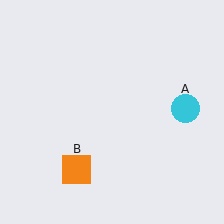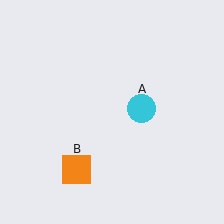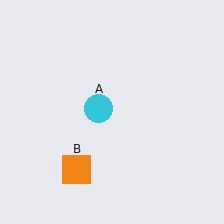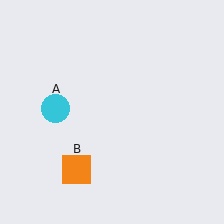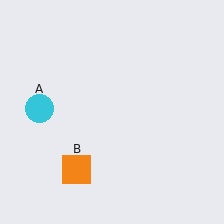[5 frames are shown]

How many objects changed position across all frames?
1 object changed position: cyan circle (object A).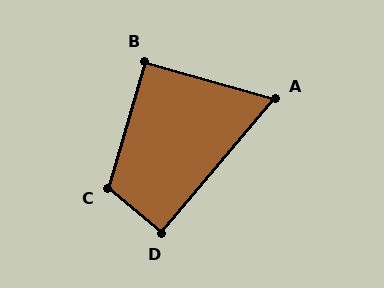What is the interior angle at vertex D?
Approximately 89 degrees (approximately right).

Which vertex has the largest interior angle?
C, at approximately 114 degrees.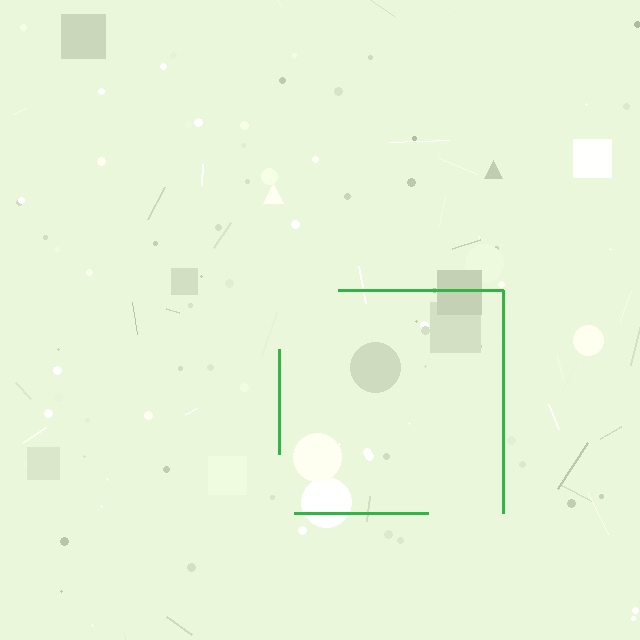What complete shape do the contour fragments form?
The contour fragments form a square.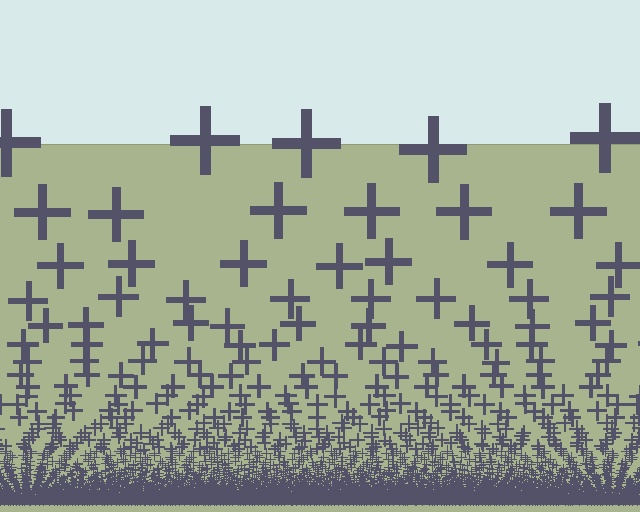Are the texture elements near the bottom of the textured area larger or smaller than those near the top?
Smaller. The gradient is inverted — elements near the bottom are smaller and denser.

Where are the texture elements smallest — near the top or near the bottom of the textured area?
Near the bottom.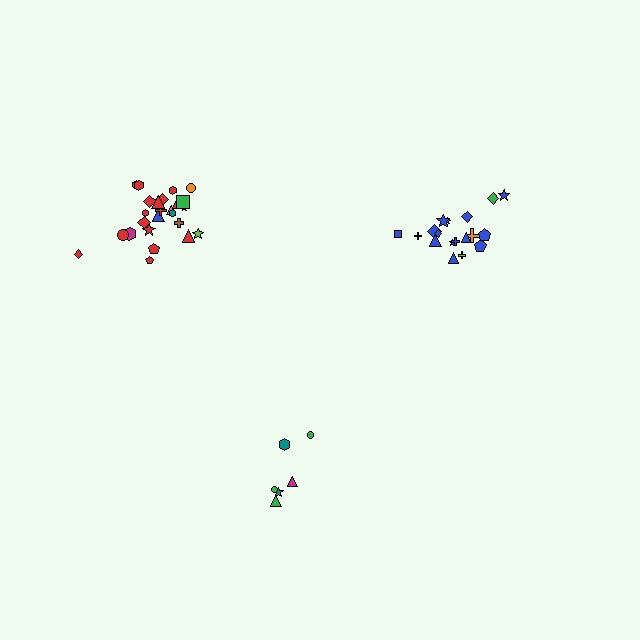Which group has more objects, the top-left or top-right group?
The top-left group.